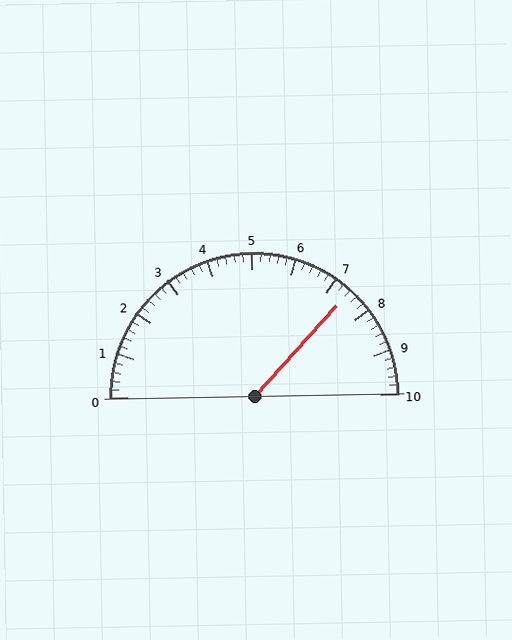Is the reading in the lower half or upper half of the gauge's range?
The reading is in the upper half of the range (0 to 10).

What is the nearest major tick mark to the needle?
The nearest major tick mark is 7.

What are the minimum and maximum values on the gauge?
The gauge ranges from 0 to 10.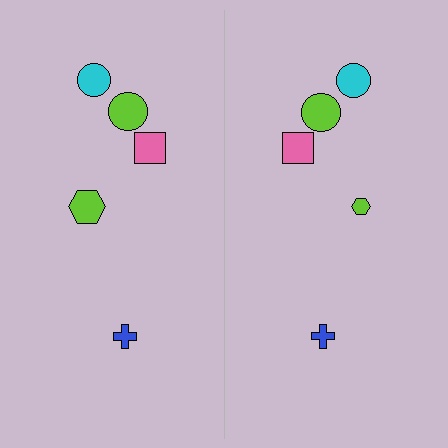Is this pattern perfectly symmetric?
No, the pattern is not perfectly symmetric. The lime hexagon on the right side has a different size than its mirror counterpart.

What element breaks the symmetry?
The lime hexagon on the right side has a different size than its mirror counterpart.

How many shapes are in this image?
There are 10 shapes in this image.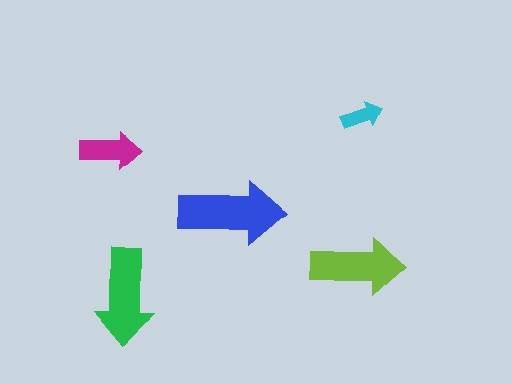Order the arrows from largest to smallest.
the blue one, the green one, the lime one, the magenta one, the cyan one.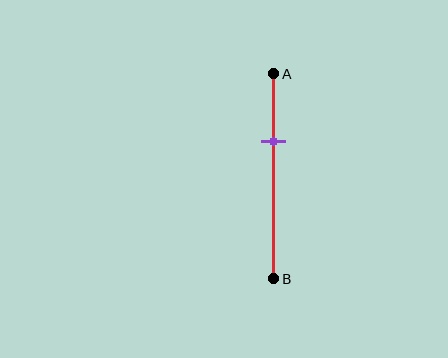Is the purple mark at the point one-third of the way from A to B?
Yes, the mark is approximately at the one-third point.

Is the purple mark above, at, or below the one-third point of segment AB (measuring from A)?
The purple mark is approximately at the one-third point of segment AB.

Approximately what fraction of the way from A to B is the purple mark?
The purple mark is approximately 35% of the way from A to B.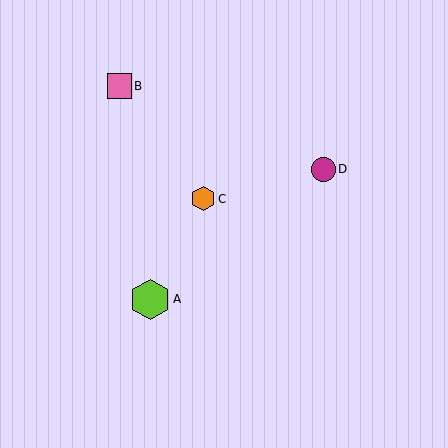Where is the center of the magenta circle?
The center of the magenta circle is at (323, 169).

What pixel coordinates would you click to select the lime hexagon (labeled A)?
Click at (150, 299) to select the lime hexagon A.